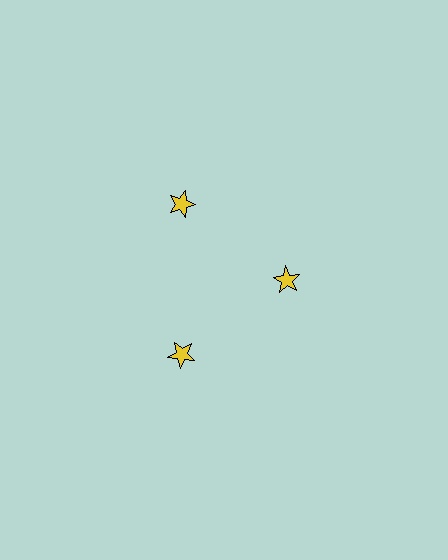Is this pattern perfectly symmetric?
No. The 3 yellow stars are arranged in a ring, but one element near the 3 o'clock position is pulled inward toward the center, breaking the 3-fold rotational symmetry.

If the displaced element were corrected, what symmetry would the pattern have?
It would have 3-fold rotational symmetry — the pattern would map onto itself every 120 degrees.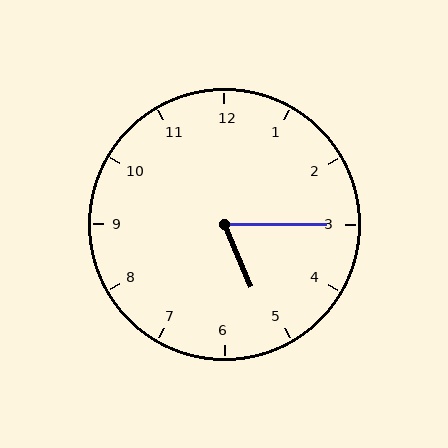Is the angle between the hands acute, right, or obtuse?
It is acute.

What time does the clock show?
5:15.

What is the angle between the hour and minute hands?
Approximately 68 degrees.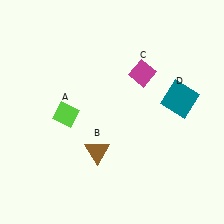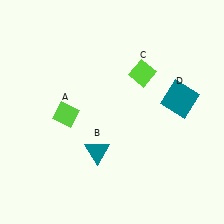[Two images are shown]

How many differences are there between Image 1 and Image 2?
There are 2 differences between the two images.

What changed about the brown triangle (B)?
In Image 1, B is brown. In Image 2, it changed to teal.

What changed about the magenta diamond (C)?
In Image 1, C is magenta. In Image 2, it changed to lime.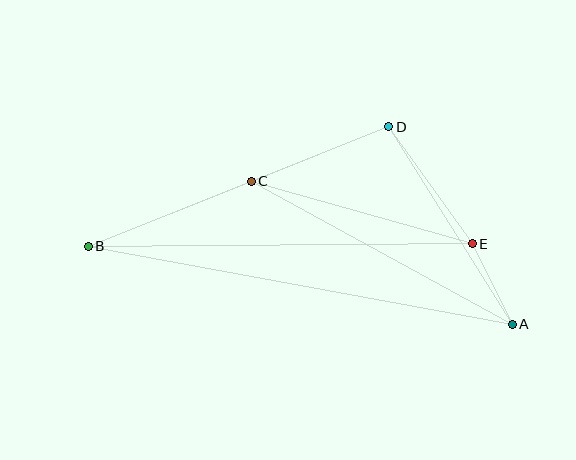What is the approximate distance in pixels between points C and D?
The distance between C and D is approximately 147 pixels.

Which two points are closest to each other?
Points A and E are closest to each other.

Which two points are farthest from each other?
Points A and B are farthest from each other.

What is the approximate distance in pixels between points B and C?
The distance between B and C is approximately 176 pixels.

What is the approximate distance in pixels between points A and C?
The distance between A and C is approximately 298 pixels.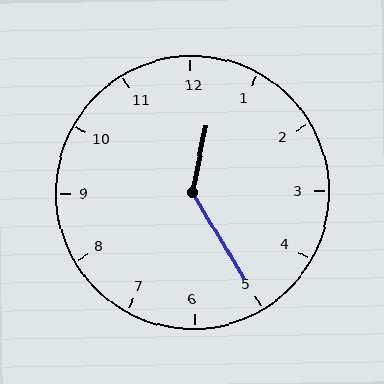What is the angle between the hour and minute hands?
Approximately 138 degrees.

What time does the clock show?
12:25.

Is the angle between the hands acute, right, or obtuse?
It is obtuse.